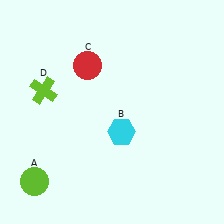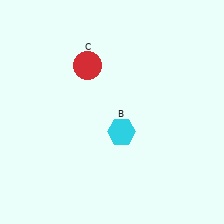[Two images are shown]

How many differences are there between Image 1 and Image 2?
There are 2 differences between the two images.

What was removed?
The lime circle (A), the lime cross (D) were removed in Image 2.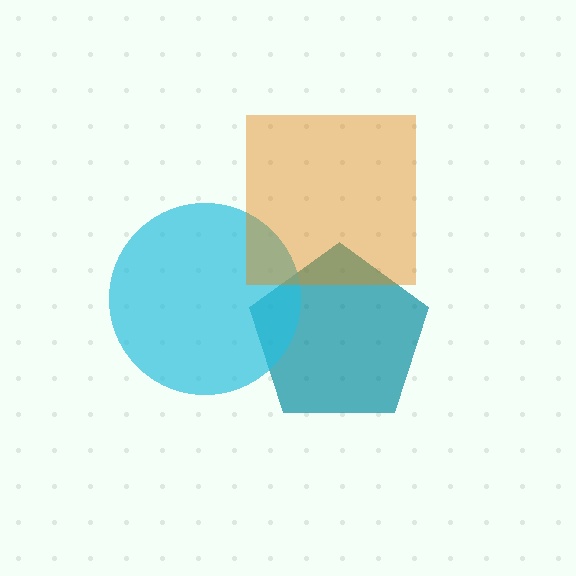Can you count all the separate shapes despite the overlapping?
Yes, there are 3 separate shapes.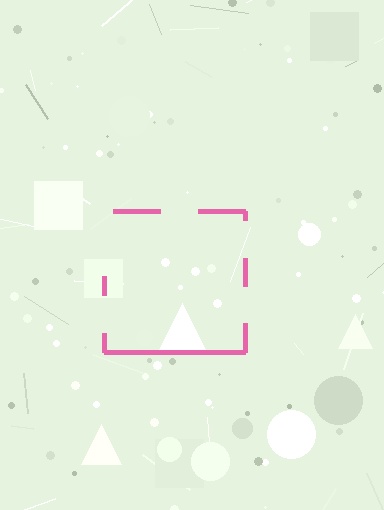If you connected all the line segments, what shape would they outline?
They would outline a square.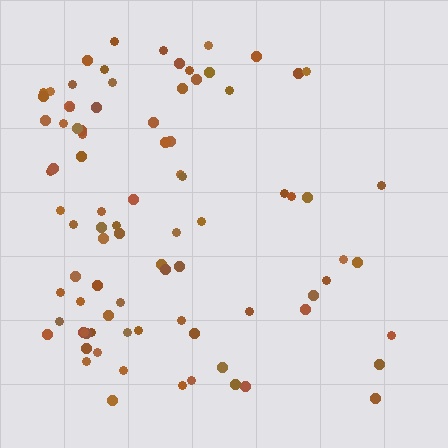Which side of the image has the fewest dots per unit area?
The right.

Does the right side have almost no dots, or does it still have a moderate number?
Still a moderate number, just noticeably fewer than the left.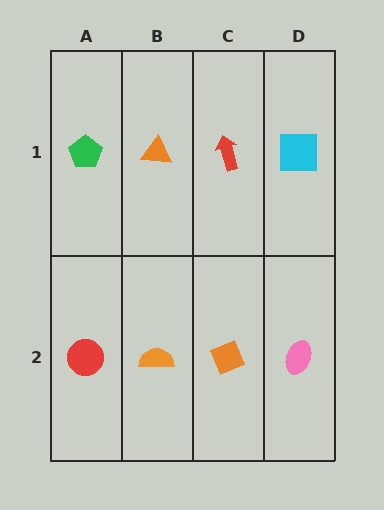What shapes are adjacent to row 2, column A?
A green pentagon (row 1, column A), an orange semicircle (row 2, column B).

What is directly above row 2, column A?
A green pentagon.